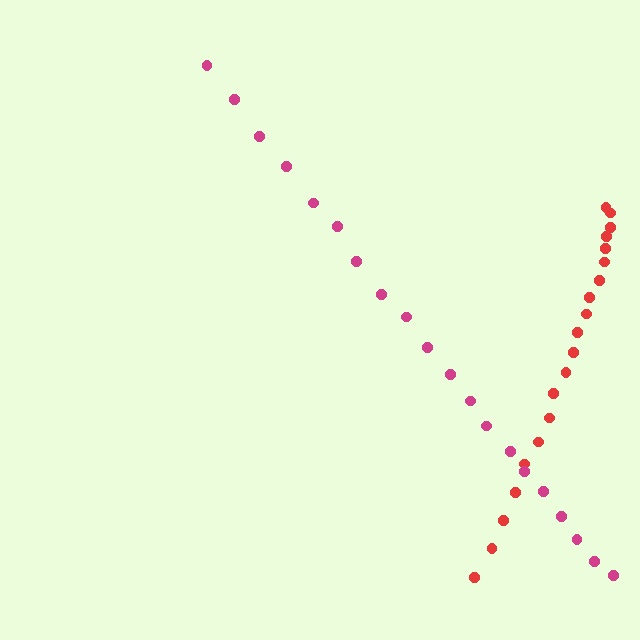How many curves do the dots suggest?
There are 2 distinct paths.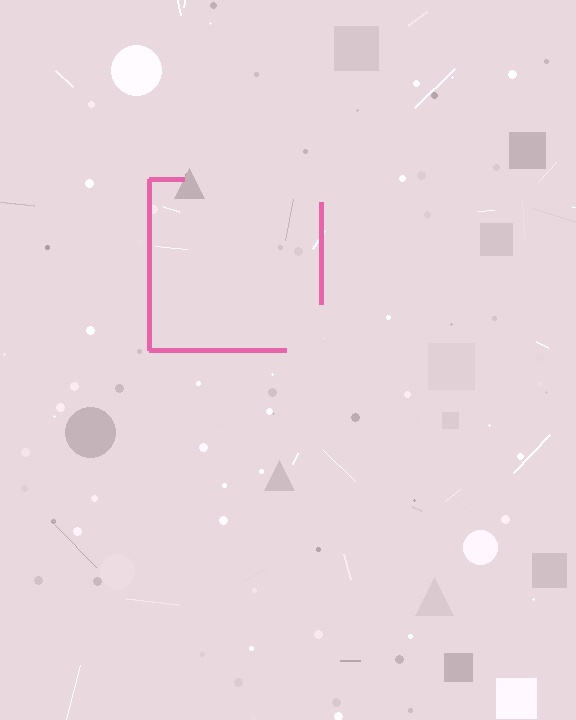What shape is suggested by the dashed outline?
The dashed outline suggests a square.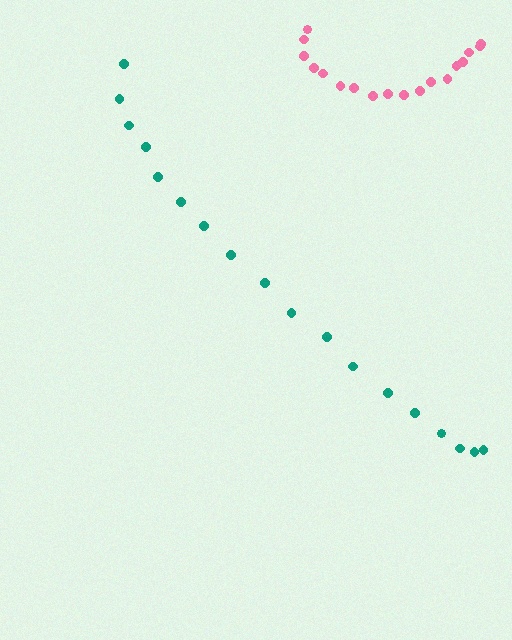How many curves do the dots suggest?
There are 2 distinct paths.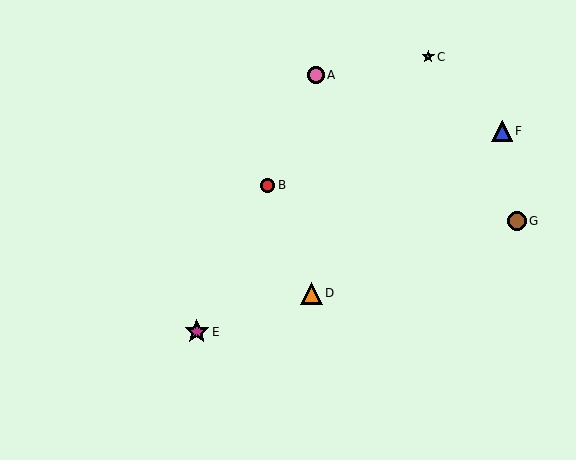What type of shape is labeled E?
Shape E is a magenta star.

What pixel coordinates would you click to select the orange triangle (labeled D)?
Click at (311, 293) to select the orange triangle D.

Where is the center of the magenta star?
The center of the magenta star is at (197, 332).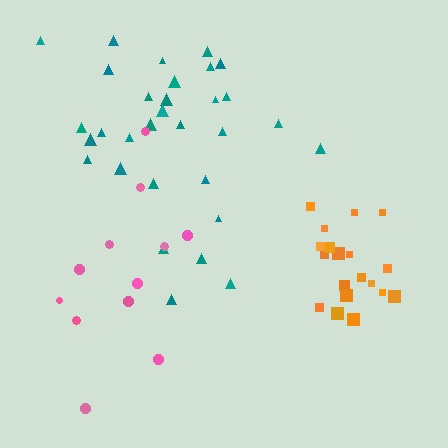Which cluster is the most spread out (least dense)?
Pink.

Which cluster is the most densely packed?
Orange.